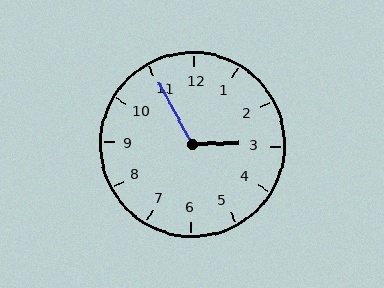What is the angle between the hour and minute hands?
Approximately 118 degrees.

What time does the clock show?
2:55.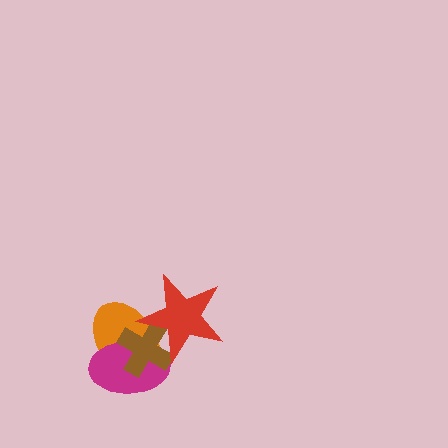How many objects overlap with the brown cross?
3 objects overlap with the brown cross.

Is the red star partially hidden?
No, no other shape covers it.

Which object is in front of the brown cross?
The red star is in front of the brown cross.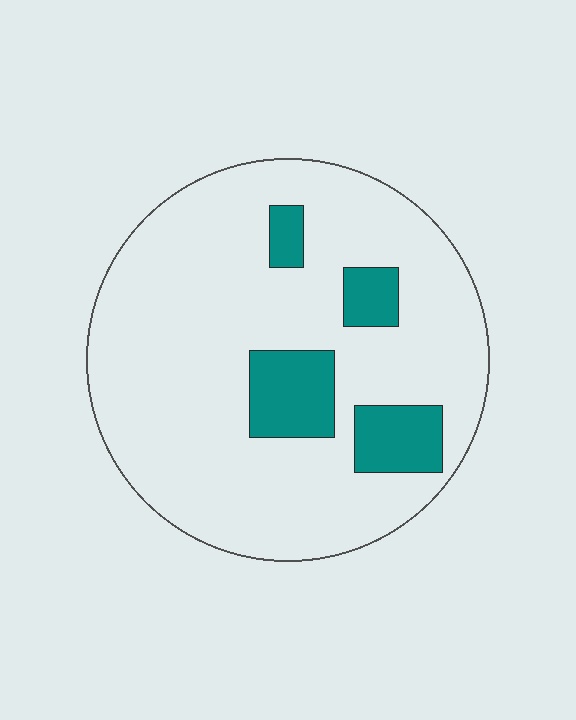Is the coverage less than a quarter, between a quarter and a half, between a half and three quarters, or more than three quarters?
Less than a quarter.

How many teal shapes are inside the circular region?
4.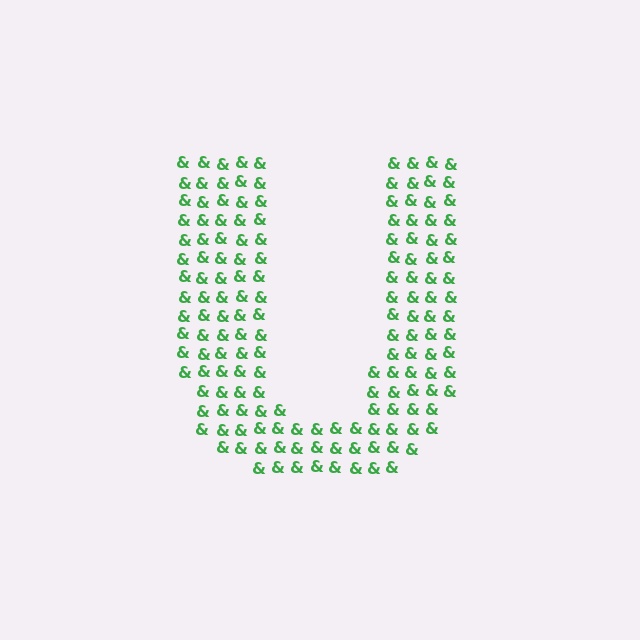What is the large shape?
The large shape is the letter U.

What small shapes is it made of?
It is made of small ampersands.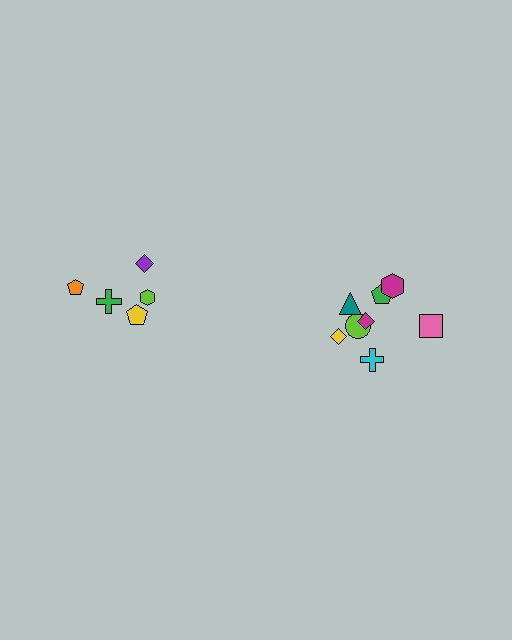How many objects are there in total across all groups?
There are 13 objects.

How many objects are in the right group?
There are 8 objects.